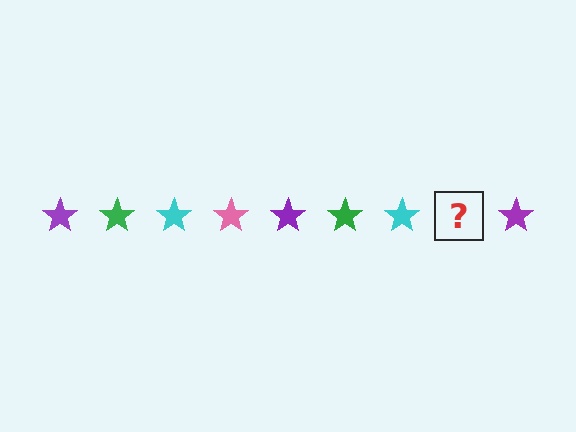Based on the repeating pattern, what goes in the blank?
The blank should be a pink star.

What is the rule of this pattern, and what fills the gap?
The rule is that the pattern cycles through purple, green, cyan, pink stars. The gap should be filled with a pink star.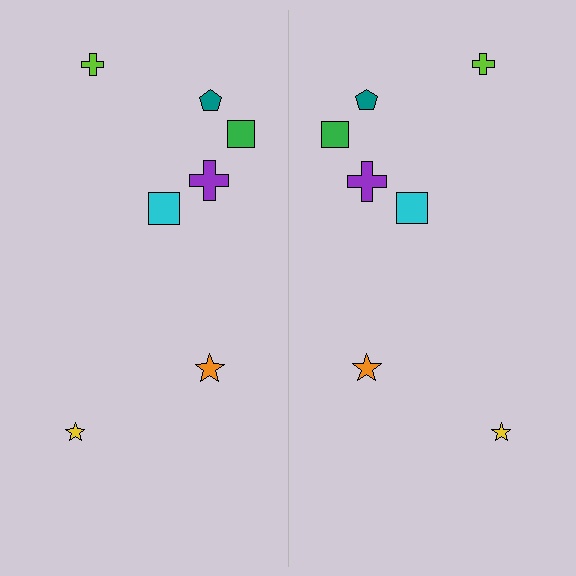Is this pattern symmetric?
Yes, this pattern has bilateral (reflection) symmetry.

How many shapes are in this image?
There are 14 shapes in this image.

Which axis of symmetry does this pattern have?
The pattern has a vertical axis of symmetry running through the center of the image.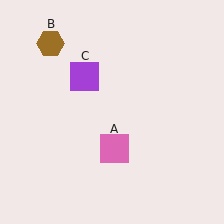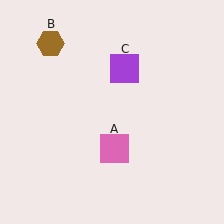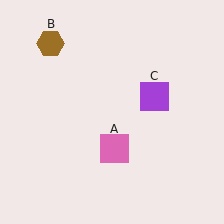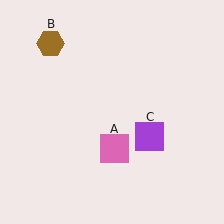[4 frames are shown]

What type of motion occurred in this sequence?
The purple square (object C) rotated clockwise around the center of the scene.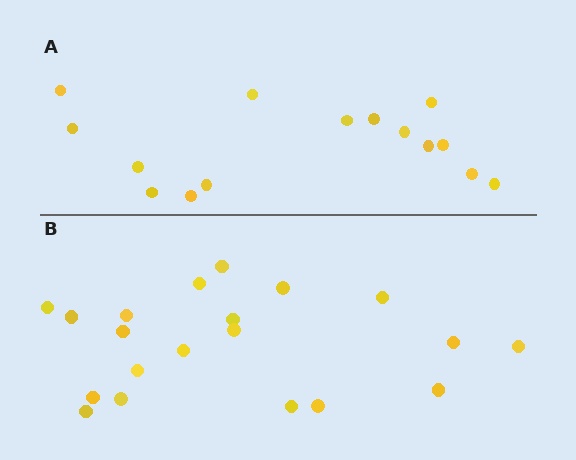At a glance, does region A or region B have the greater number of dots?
Region B (the bottom region) has more dots.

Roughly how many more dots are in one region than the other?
Region B has about 5 more dots than region A.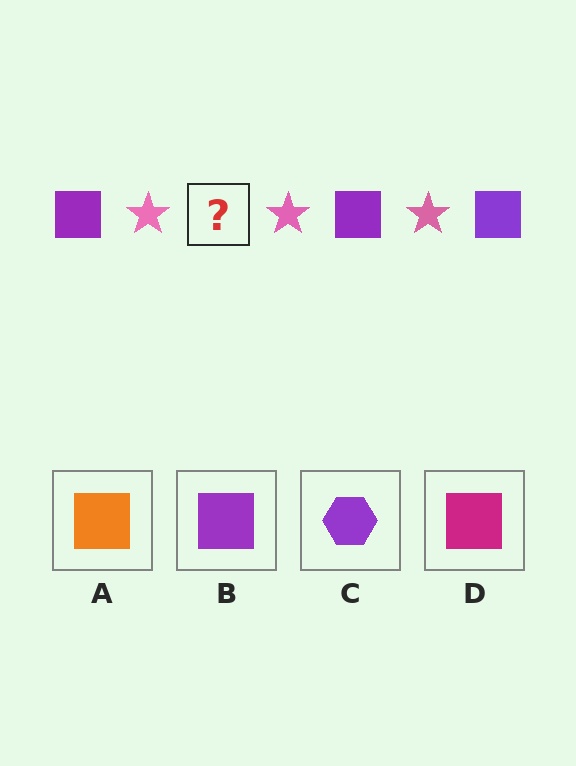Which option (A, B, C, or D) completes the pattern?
B.